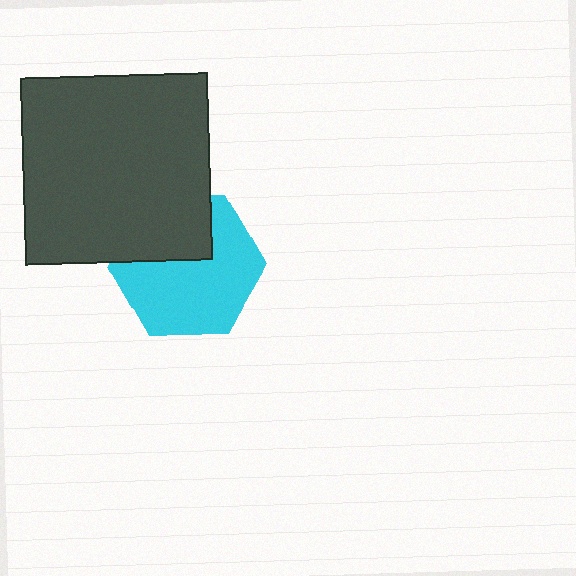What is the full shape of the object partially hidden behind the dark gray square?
The partially hidden object is a cyan hexagon.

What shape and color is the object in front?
The object in front is a dark gray square.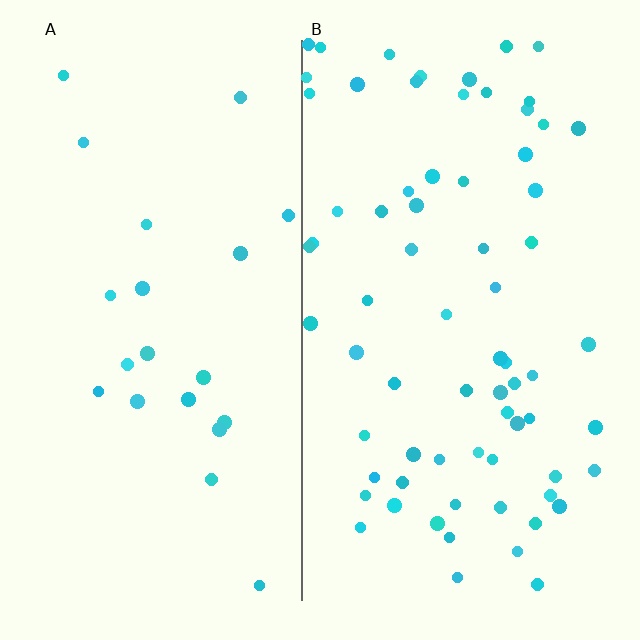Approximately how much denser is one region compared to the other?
Approximately 3.3× — region B over region A.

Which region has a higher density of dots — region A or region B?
B (the right).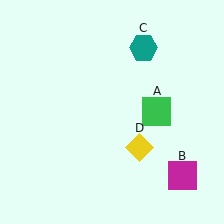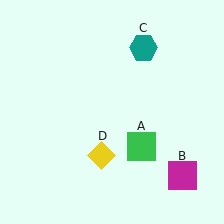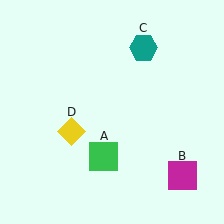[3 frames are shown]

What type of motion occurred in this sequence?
The green square (object A), yellow diamond (object D) rotated clockwise around the center of the scene.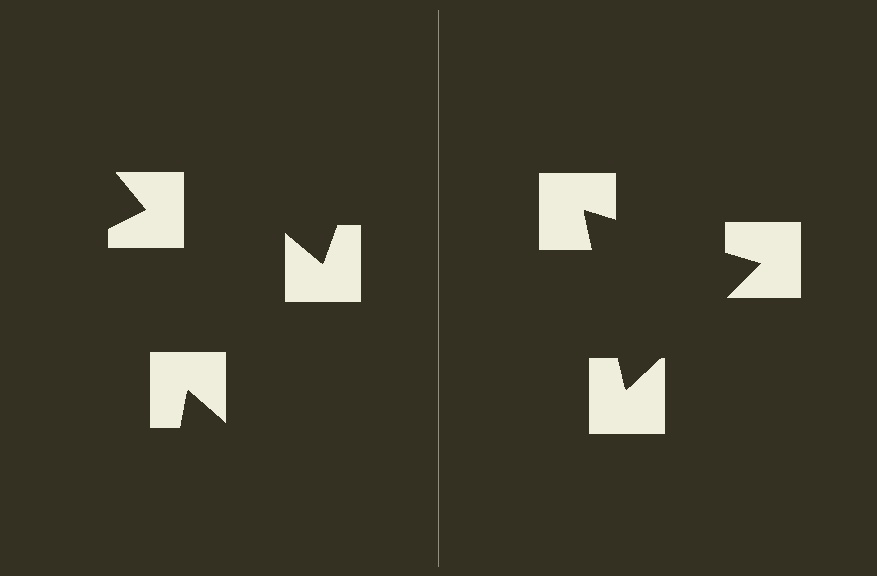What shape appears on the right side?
An illusory triangle.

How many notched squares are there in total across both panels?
6 — 3 on each side.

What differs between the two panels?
The notched squares are positioned identically on both sides; only the wedge orientations differ. On the right they align to a triangle; on the left they are misaligned.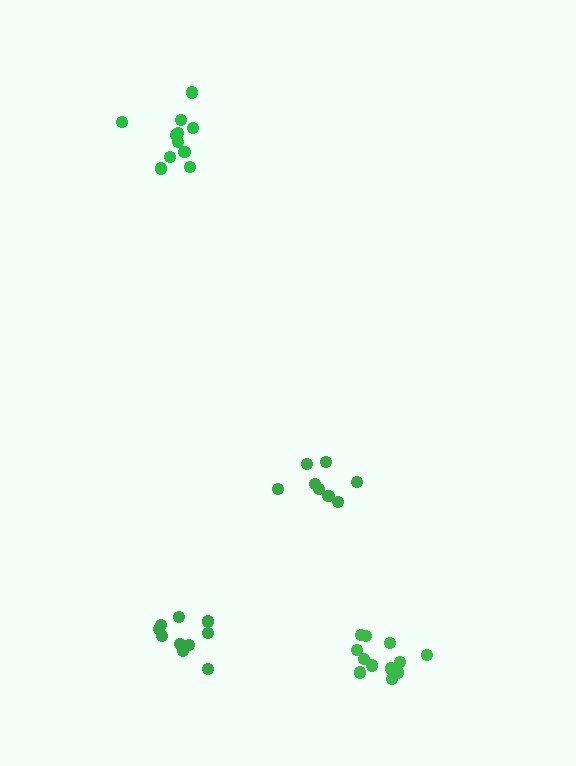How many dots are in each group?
Group 1: 8 dots, Group 2: 10 dots, Group 3: 11 dots, Group 4: 12 dots (41 total).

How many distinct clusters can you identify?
There are 4 distinct clusters.